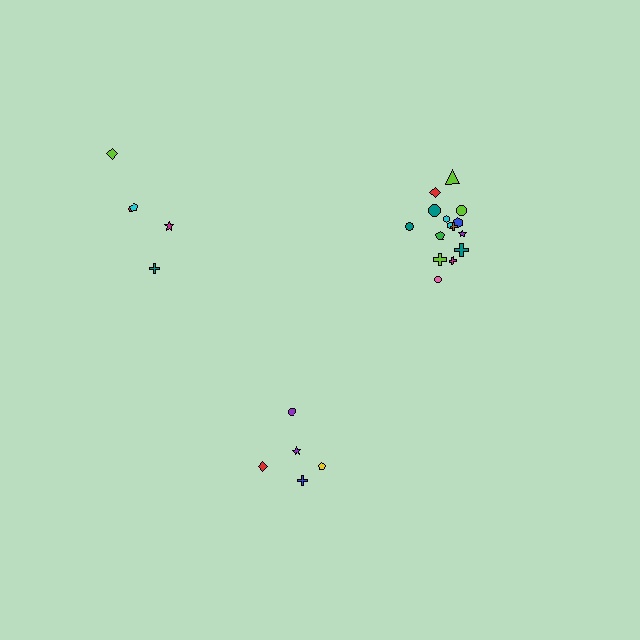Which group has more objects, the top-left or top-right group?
The top-right group.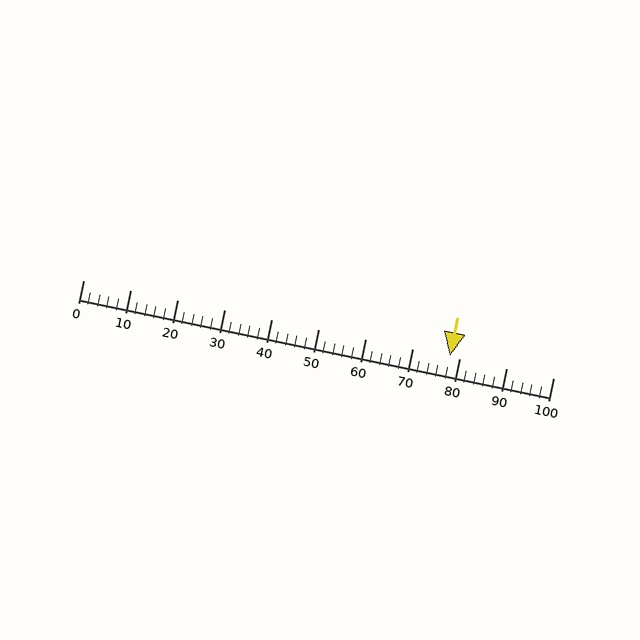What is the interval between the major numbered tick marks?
The major tick marks are spaced 10 units apart.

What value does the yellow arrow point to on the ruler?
The yellow arrow points to approximately 78.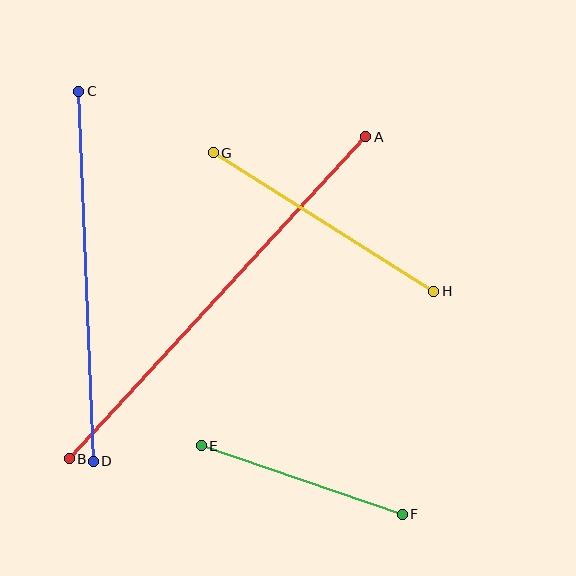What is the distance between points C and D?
The distance is approximately 370 pixels.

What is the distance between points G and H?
The distance is approximately 260 pixels.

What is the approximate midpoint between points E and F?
The midpoint is at approximately (302, 480) pixels.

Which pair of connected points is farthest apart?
Points A and B are farthest apart.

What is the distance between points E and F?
The distance is approximately 213 pixels.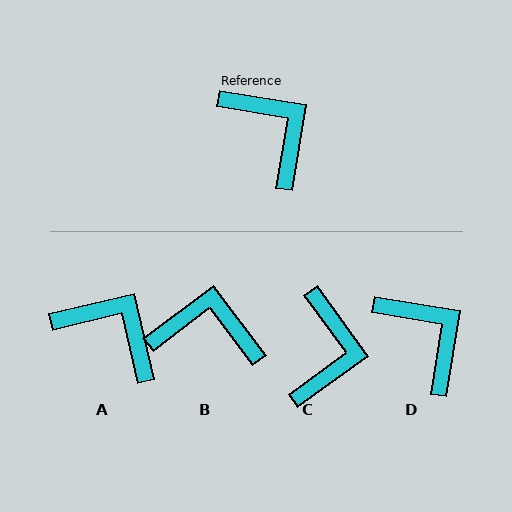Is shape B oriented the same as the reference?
No, it is off by about 46 degrees.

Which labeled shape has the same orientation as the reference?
D.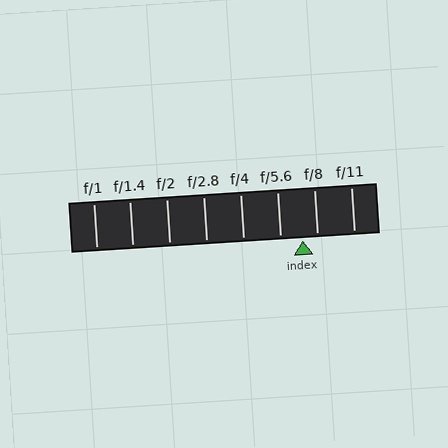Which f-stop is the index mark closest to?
The index mark is closest to f/8.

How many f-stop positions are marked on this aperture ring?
There are 8 f-stop positions marked.